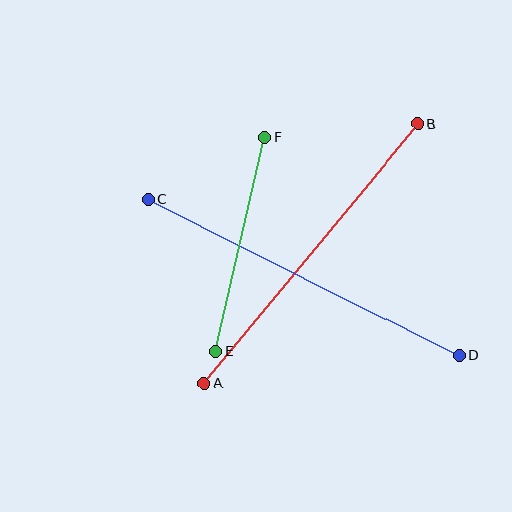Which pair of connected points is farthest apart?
Points C and D are farthest apart.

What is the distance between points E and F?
The distance is approximately 219 pixels.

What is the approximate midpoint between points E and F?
The midpoint is at approximately (240, 244) pixels.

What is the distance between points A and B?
The distance is approximately 336 pixels.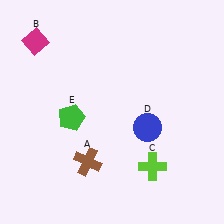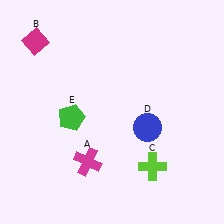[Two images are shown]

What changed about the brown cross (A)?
In Image 1, A is brown. In Image 2, it changed to magenta.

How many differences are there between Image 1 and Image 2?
There is 1 difference between the two images.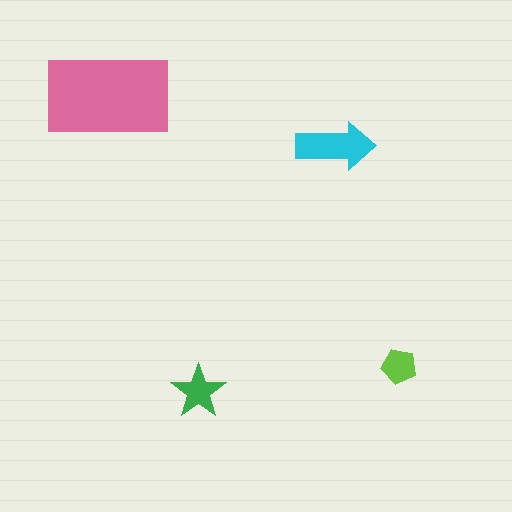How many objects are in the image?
There are 4 objects in the image.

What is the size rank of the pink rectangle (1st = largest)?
1st.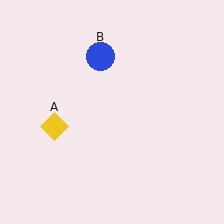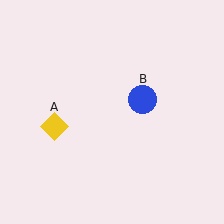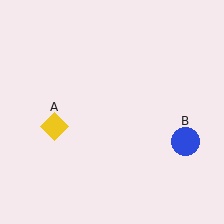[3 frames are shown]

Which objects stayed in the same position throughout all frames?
Yellow diamond (object A) remained stationary.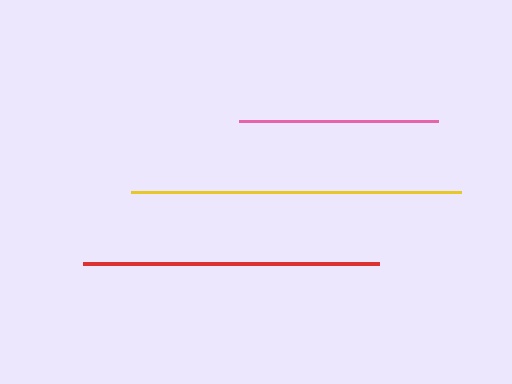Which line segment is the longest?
The yellow line is the longest at approximately 330 pixels.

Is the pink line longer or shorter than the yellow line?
The yellow line is longer than the pink line.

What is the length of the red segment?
The red segment is approximately 296 pixels long.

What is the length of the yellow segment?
The yellow segment is approximately 330 pixels long.